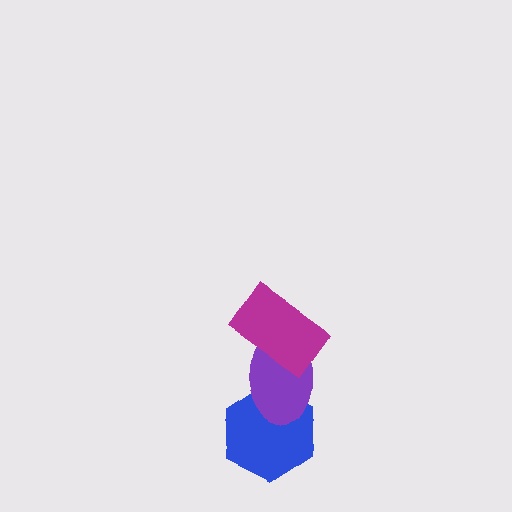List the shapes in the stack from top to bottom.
From top to bottom: the magenta rectangle, the purple ellipse, the blue hexagon.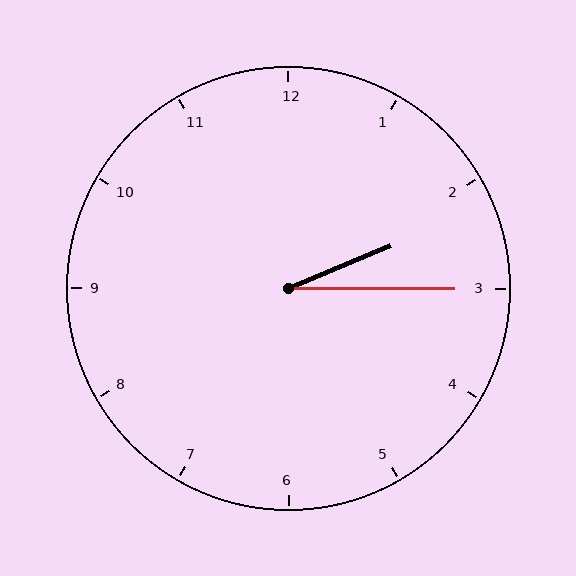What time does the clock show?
2:15.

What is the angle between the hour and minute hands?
Approximately 22 degrees.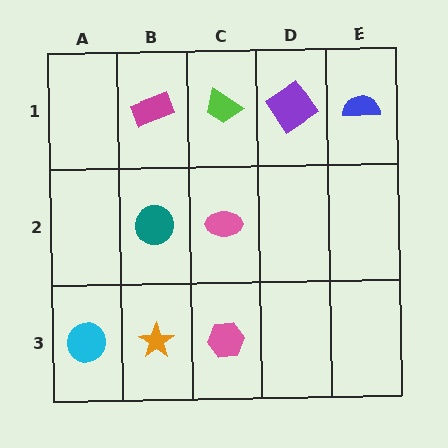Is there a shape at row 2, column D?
No, that cell is empty.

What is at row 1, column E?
A blue semicircle.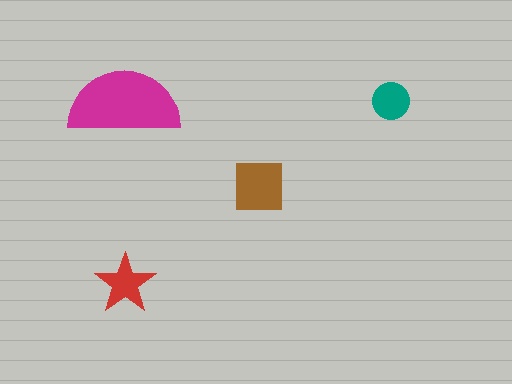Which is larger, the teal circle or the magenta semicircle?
The magenta semicircle.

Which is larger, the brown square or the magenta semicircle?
The magenta semicircle.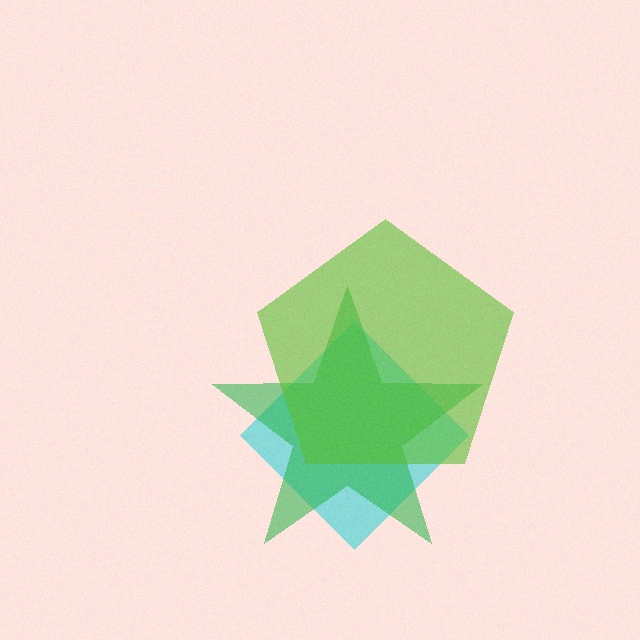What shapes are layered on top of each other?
The layered shapes are: a cyan diamond, a green star, a lime pentagon.